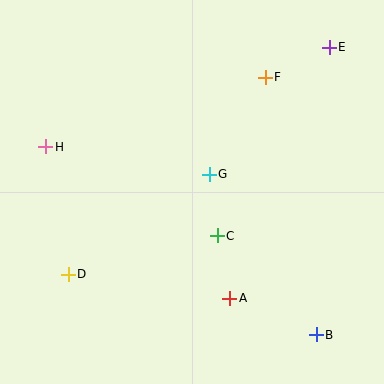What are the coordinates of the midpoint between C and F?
The midpoint between C and F is at (241, 156).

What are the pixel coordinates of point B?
Point B is at (316, 335).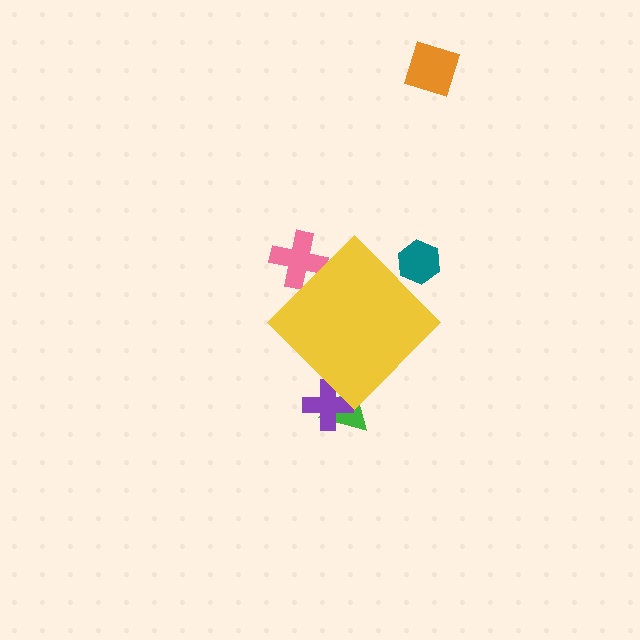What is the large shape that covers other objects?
A yellow diamond.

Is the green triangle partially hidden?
Yes, the green triangle is partially hidden behind the yellow diamond.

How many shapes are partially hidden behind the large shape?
4 shapes are partially hidden.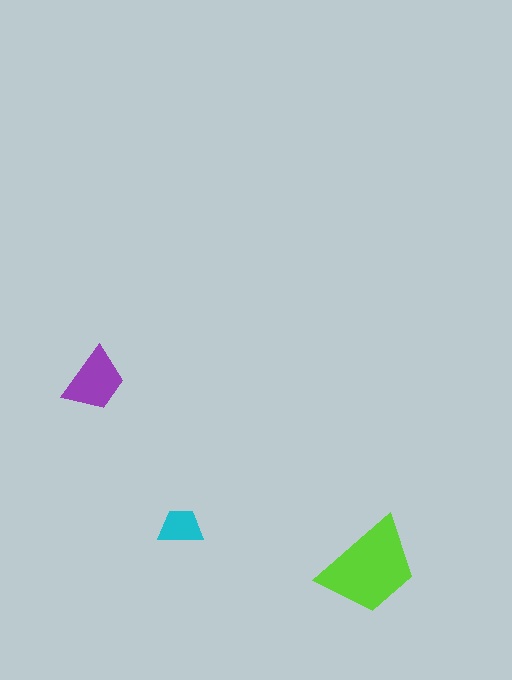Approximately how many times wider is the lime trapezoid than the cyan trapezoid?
About 2 times wider.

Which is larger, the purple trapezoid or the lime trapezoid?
The lime one.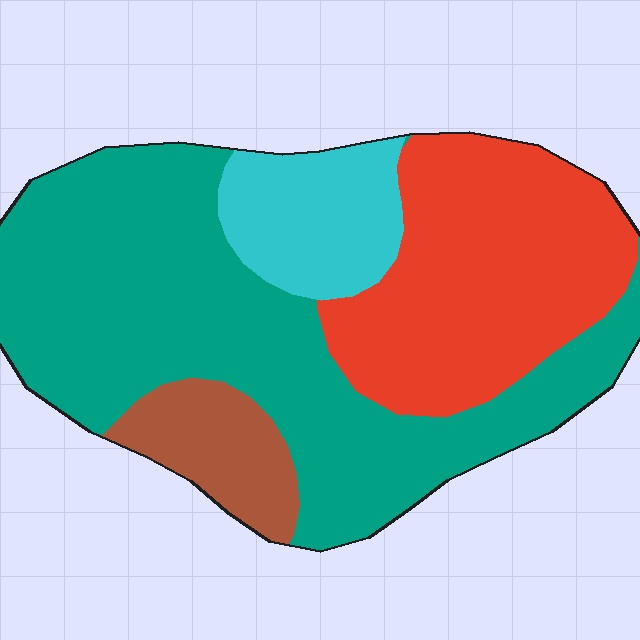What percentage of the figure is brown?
Brown takes up about one tenth (1/10) of the figure.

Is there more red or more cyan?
Red.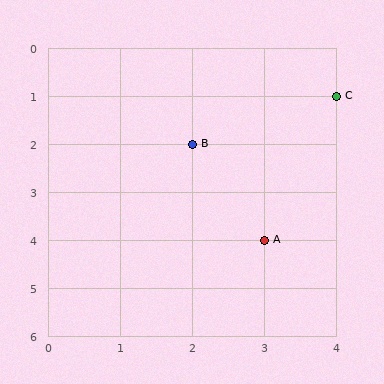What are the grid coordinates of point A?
Point A is at grid coordinates (3, 4).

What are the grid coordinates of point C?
Point C is at grid coordinates (4, 1).